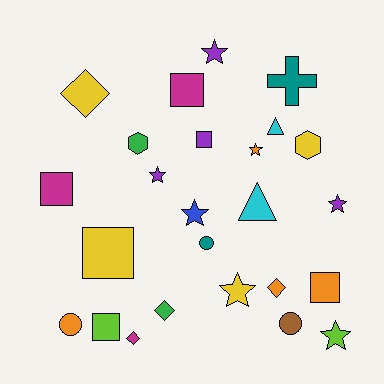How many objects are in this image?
There are 25 objects.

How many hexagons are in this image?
There are 2 hexagons.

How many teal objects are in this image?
There are 2 teal objects.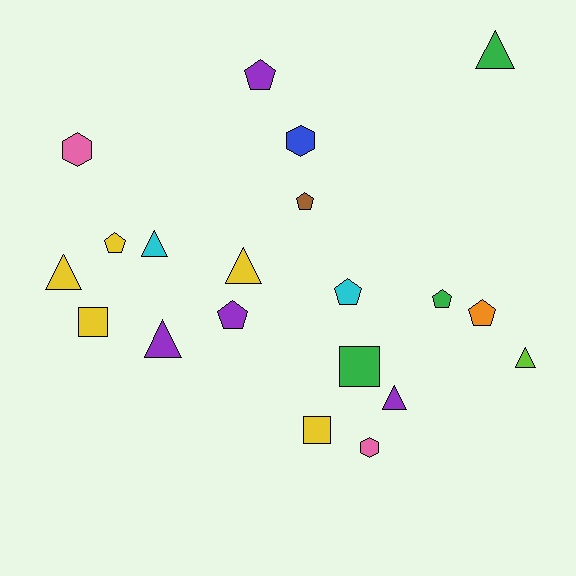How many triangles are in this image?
There are 7 triangles.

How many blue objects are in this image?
There is 1 blue object.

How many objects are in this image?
There are 20 objects.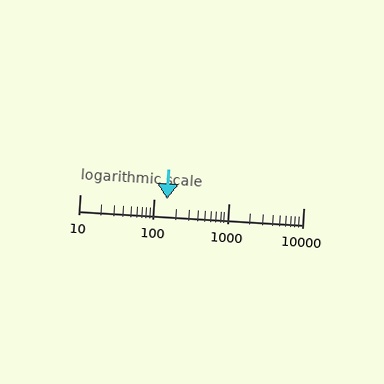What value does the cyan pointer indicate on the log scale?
The pointer indicates approximately 150.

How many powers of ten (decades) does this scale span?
The scale spans 3 decades, from 10 to 10000.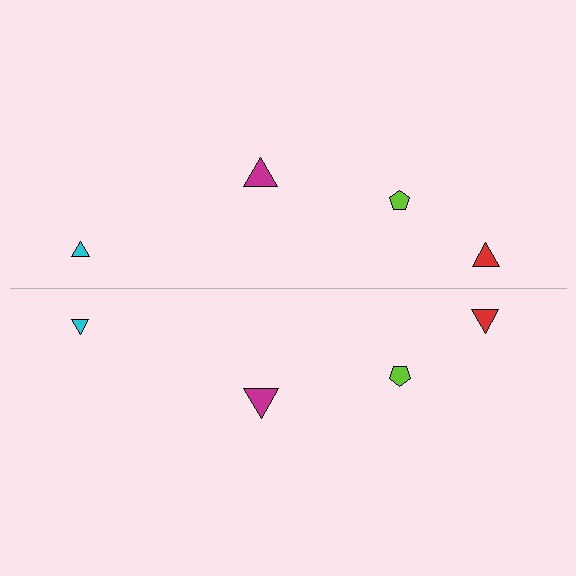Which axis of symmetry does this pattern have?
The pattern has a horizontal axis of symmetry running through the center of the image.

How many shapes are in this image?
There are 8 shapes in this image.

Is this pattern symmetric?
Yes, this pattern has bilateral (reflection) symmetry.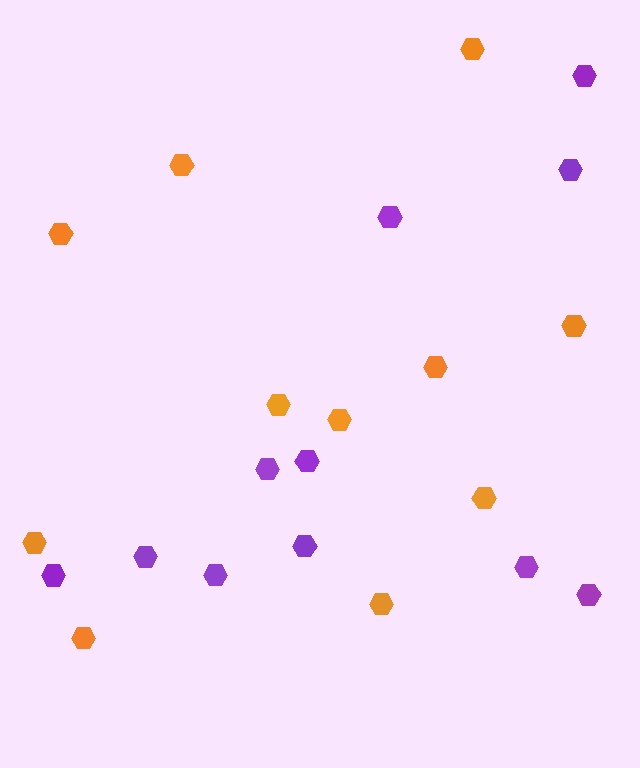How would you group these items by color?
There are 2 groups: one group of purple hexagons (11) and one group of orange hexagons (11).